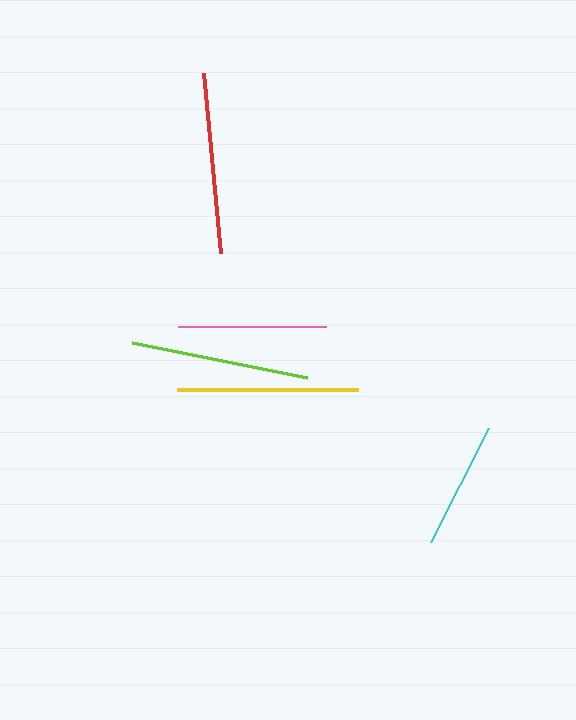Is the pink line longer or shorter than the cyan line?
The pink line is longer than the cyan line.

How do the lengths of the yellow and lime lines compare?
The yellow and lime lines are approximately the same length.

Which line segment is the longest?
The red line is the longest at approximately 181 pixels.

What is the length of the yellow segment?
The yellow segment is approximately 180 pixels long.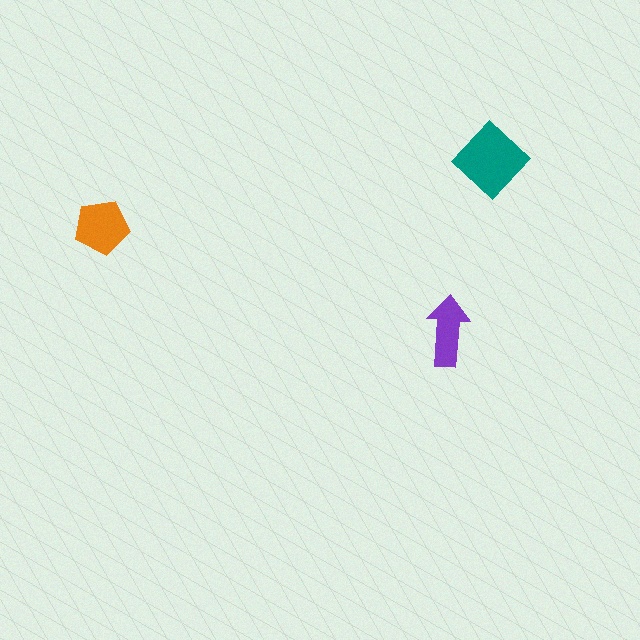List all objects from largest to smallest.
The teal diamond, the orange pentagon, the purple arrow.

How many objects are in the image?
There are 3 objects in the image.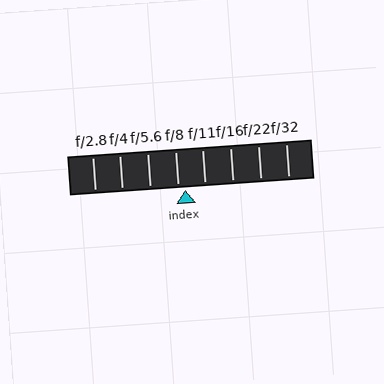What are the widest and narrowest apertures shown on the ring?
The widest aperture shown is f/2.8 and the narrowest is f/32.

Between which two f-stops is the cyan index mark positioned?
The index mark is between f/8 and f/11.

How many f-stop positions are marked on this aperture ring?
There are 8 f-stop positions marked.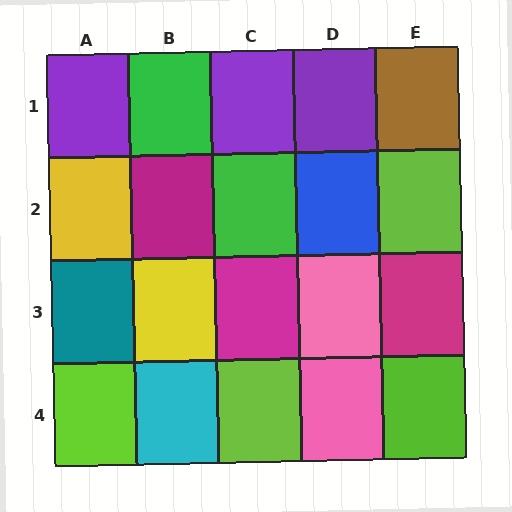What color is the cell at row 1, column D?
Purple.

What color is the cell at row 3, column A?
Teal.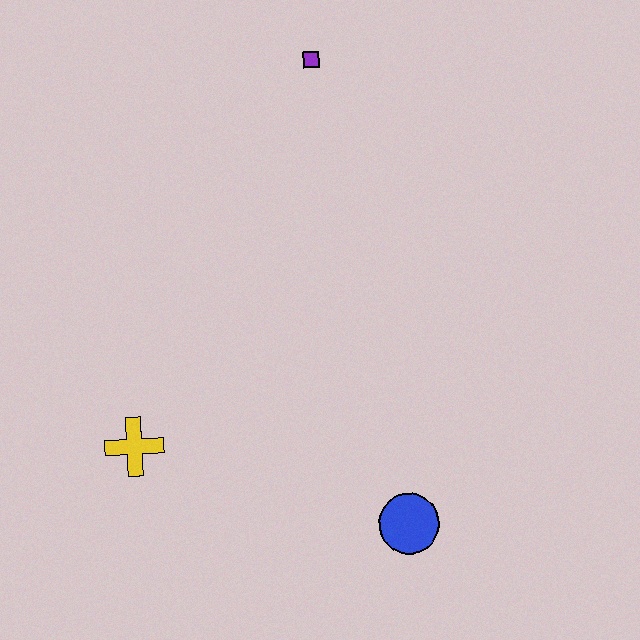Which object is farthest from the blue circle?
The purple square is farthest from the blue circle.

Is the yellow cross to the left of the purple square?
Yes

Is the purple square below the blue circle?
No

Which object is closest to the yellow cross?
The blue circle is closest to the yellow cross.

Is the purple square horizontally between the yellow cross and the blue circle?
Yes